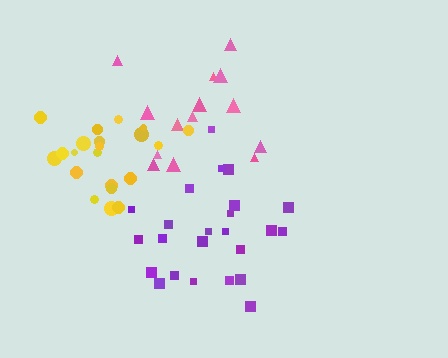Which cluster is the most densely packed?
Yellow.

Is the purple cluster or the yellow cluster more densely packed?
Yellow.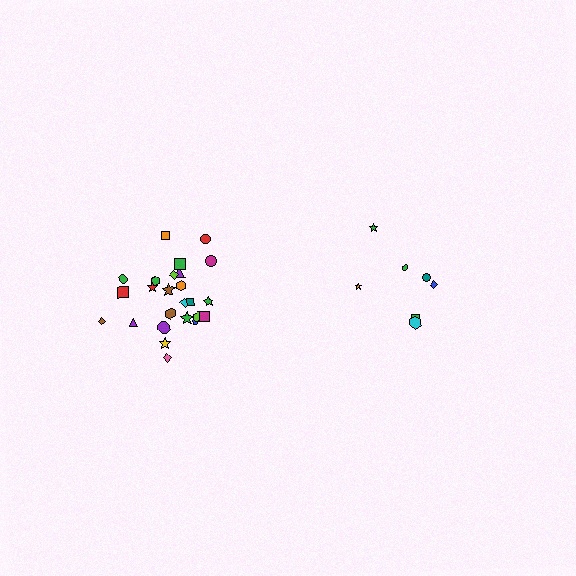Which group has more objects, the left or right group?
The left group.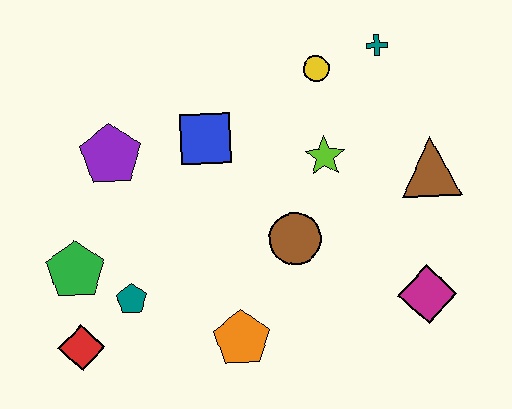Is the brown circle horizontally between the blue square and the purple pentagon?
No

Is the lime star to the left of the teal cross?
Yes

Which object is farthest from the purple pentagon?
The magenta diamond is farthest from the purple pentagon.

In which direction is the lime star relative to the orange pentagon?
The lime star is above the orange pentagon.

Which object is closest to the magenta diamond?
The brown triangle is closest to the magenta diamond.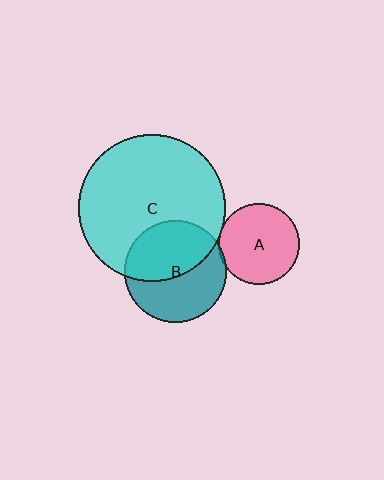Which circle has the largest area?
Circle C (cyan).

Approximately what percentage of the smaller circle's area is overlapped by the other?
Approximately 50%.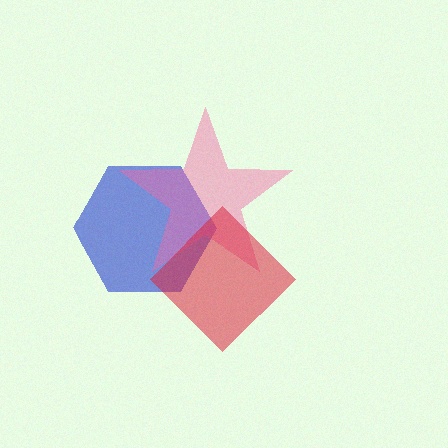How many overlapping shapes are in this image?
There are 3 overlapping shapes in the image.